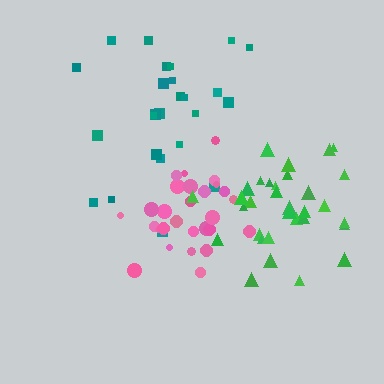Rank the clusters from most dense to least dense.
green, pink, teal.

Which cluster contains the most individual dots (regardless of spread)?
Green (32).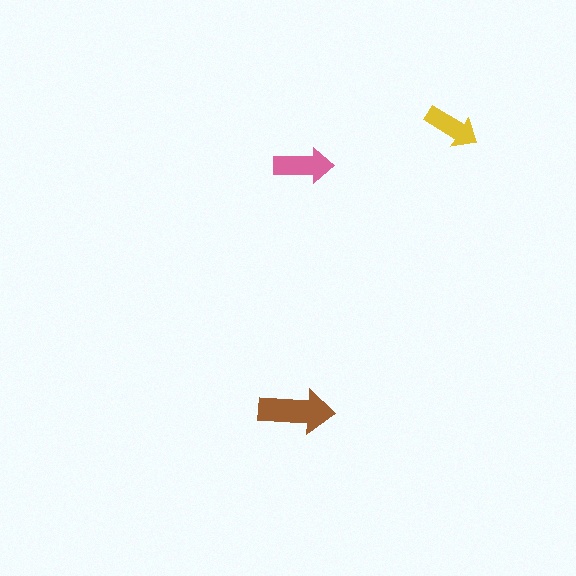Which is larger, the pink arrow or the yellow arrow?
The pink one.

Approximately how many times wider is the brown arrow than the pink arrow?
About 1.5 times wider.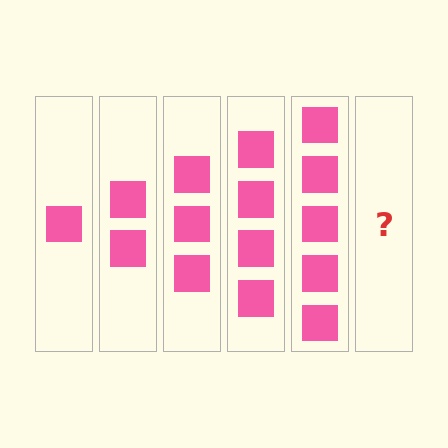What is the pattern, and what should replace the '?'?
The pattern is that each step adds one more square. The '?' should be 6 squares.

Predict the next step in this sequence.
The next step is 6 squares.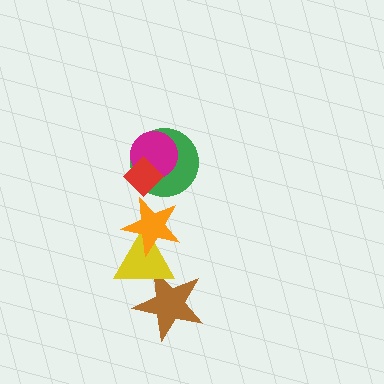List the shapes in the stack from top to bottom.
From top to bottom: the red diamond, the magenta circle, the green circle, the orange star, the yellow triangle, the brown star.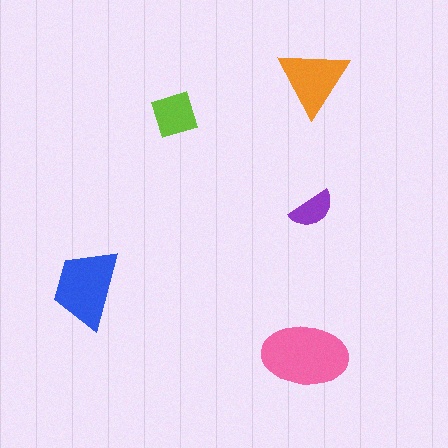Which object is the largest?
The pink ellipse.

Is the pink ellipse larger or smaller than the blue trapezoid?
Larger.